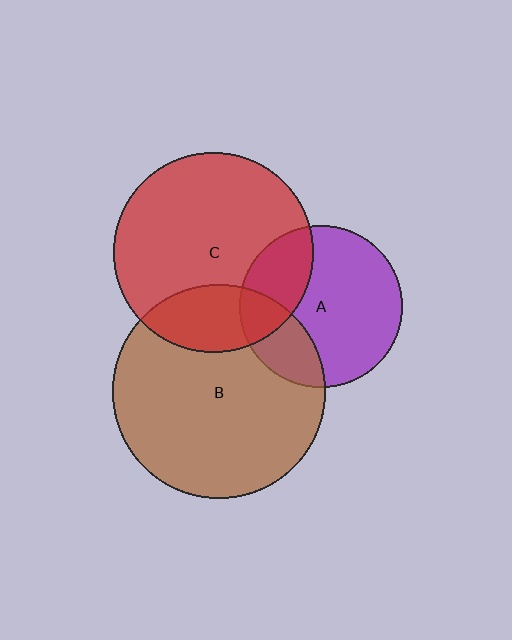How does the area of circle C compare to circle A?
Approximately 1.5 times.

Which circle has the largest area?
Circle B (brown).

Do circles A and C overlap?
Yes.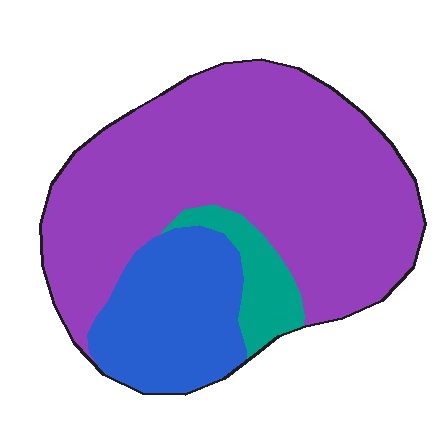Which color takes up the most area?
Purple, at roughly 70%.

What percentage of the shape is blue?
Blue covers around 20% of the shape.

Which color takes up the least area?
Teal, at roughly 10%.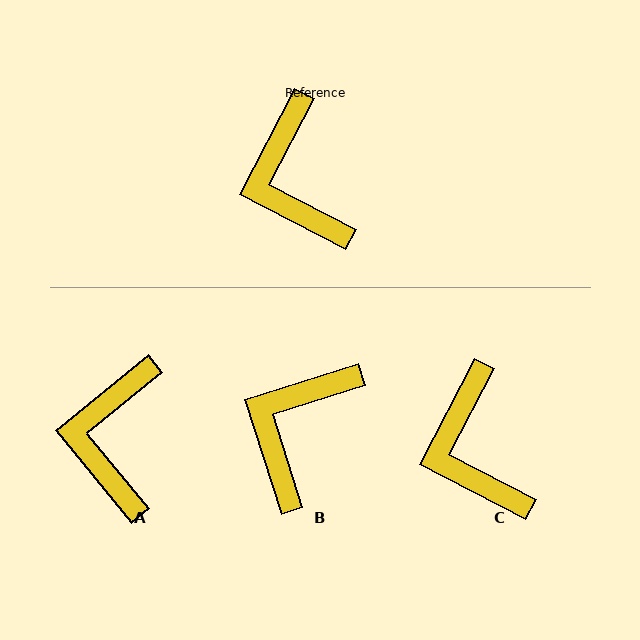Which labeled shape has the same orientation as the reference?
C.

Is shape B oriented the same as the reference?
No, it is off by about 45 degrees.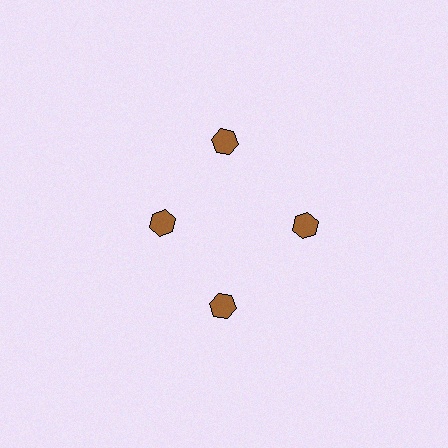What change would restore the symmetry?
The symmetry would be restored by moving it outward, back onto the ring so that all 4 hexagons sit at equal angles and equal distance from the center.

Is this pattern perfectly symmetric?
No. The 4 brown hexagons are arranged in a ring, but one element near the 9 o'clock position is pulled inward toward the center, breaking the 4-fold rotational symmetry.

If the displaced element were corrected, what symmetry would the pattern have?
It would have 4-fold rotational symmetry — the pattern would map onto itself every 90 degrees.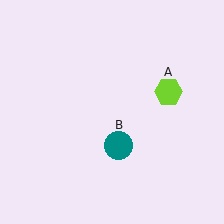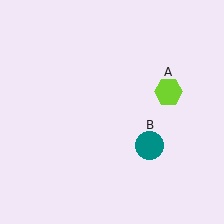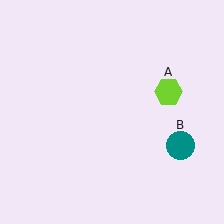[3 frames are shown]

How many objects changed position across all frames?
1 object changed position: teal circle (object B).